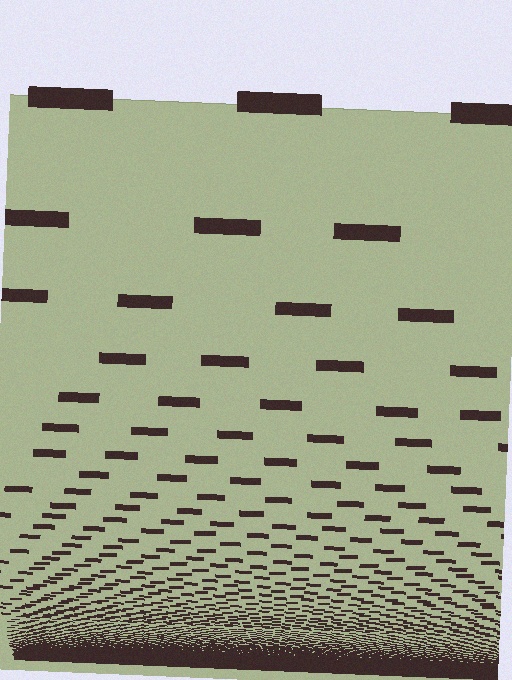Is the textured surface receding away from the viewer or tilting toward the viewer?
The surface appears to tilt toward the viewer. Texture elements get larger and sparser toward the top.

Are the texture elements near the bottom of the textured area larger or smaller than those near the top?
Smaller. The gradient is inverted — elements near the bottom are smaller and denser.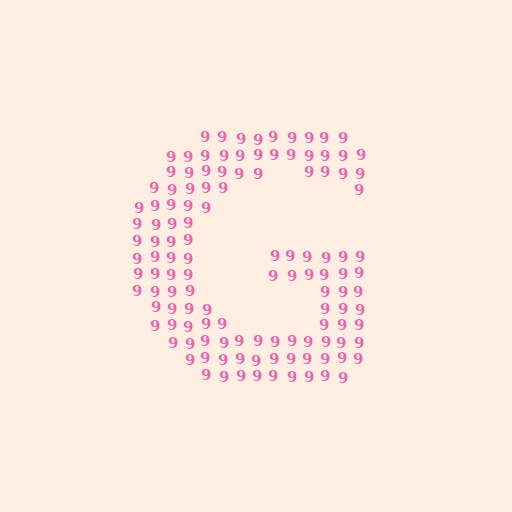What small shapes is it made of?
It is made of small digit 9's.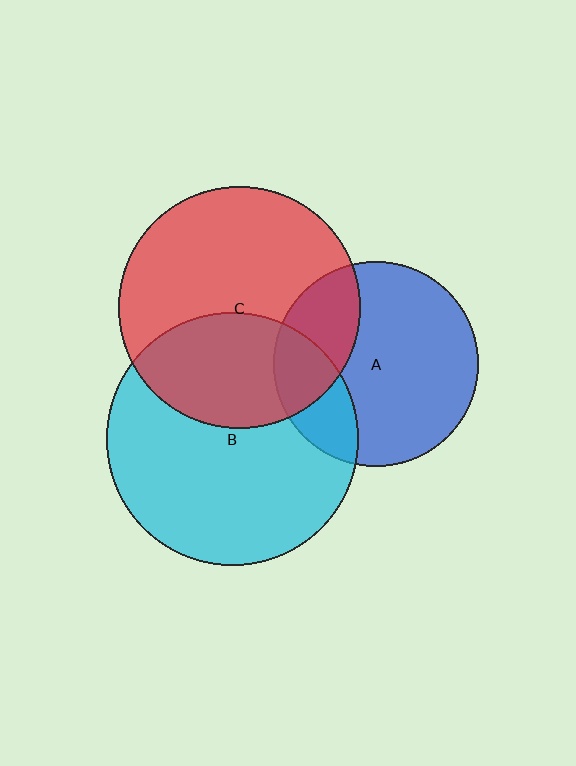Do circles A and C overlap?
Yes.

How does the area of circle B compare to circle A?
Approximately 1.5 times.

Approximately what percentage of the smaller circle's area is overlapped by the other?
Approximately 25%.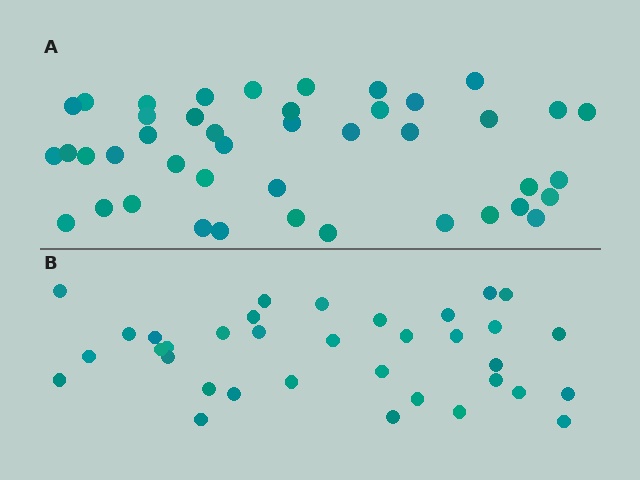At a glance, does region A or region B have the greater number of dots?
Region A (the top region) has more dots.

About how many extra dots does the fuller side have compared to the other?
Region A has roughly 8 or so more dots than region B.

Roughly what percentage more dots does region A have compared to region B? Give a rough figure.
About 25% more.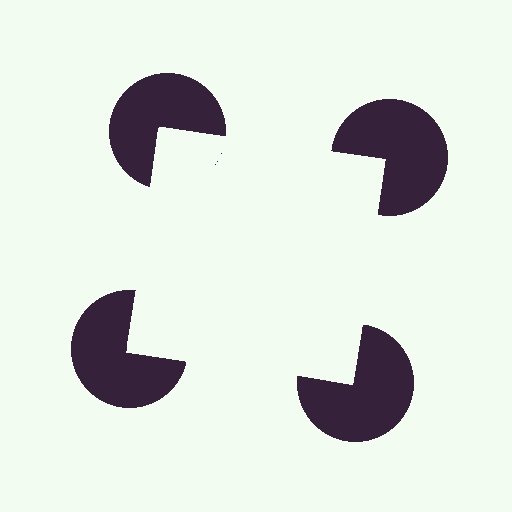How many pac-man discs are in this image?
There are 4 — one at each vertex of the illusory square.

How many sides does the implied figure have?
4 sides.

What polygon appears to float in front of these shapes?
An illusory square — its edges are inferred from the aligned wedge cuts in the pac-man discs, not physically drawn.